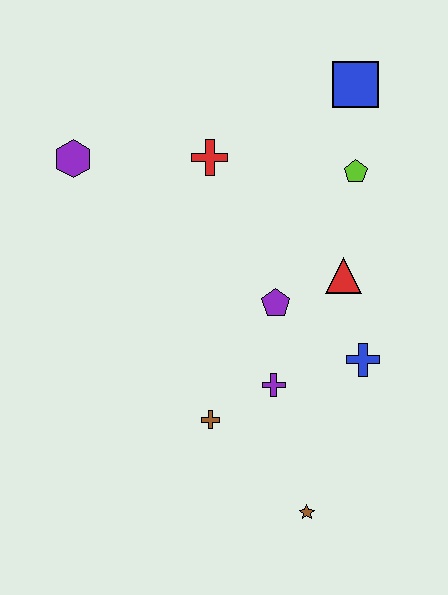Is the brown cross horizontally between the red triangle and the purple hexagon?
Yes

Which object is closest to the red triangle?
The purple pentagon is closest to the red triangle.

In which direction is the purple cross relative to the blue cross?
The purple cross is to the left of the blue cross.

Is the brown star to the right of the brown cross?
Yes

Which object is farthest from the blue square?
The brown star is farthest from the blue square.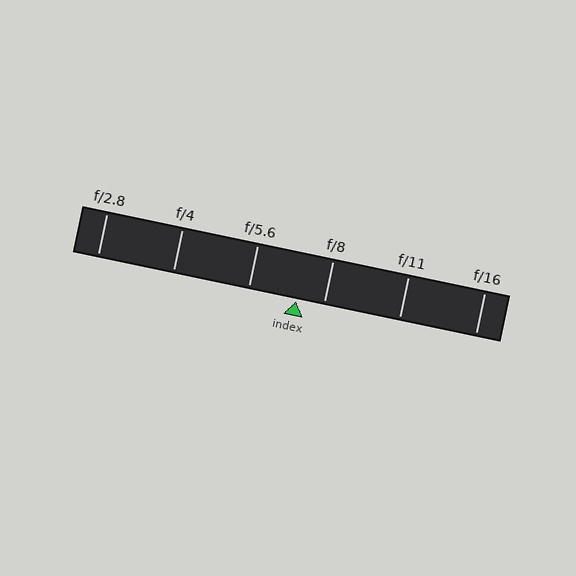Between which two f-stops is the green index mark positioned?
The index mark is between f/5.6 and f/8.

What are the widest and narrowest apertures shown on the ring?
The widest aperture shown is f/2.8 and the narrowest is f/16.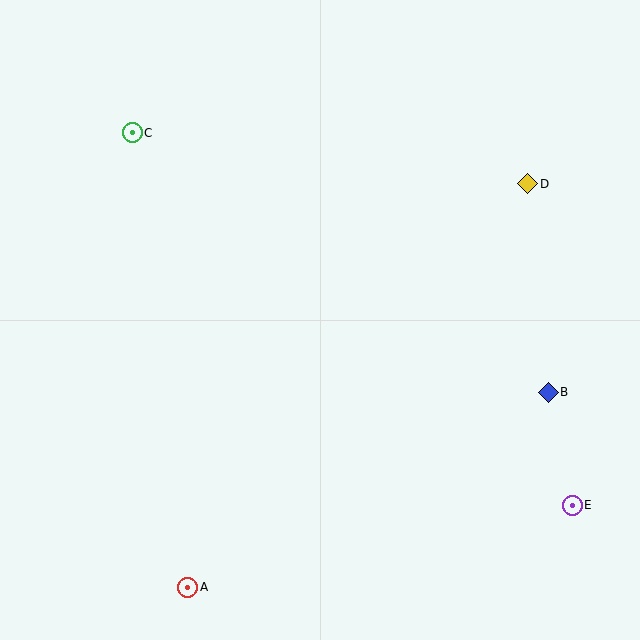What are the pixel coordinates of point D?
Point D is at (528, 184).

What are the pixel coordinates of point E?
Point E is at (572, 505).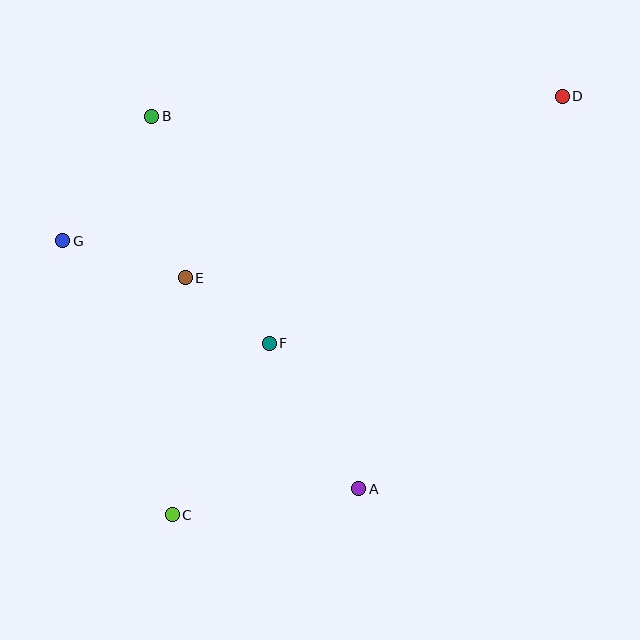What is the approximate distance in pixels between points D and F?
The distance between D and F is approximately 383 pixels.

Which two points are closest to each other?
Points E and F are closest to each other.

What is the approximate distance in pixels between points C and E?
The distance between C and E is approximately 238 pixels.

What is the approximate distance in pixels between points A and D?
The distance between A and D is approximately 442 pixels.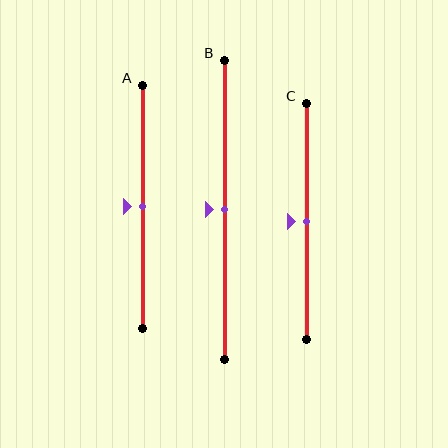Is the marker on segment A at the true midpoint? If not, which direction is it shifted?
Yes, the marker on segment A is at the true midpoint.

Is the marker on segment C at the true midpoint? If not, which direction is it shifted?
Yes, the marker on segment C is at the true midpoint.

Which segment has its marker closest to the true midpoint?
Segment A has its marker closest to the true midpoint.